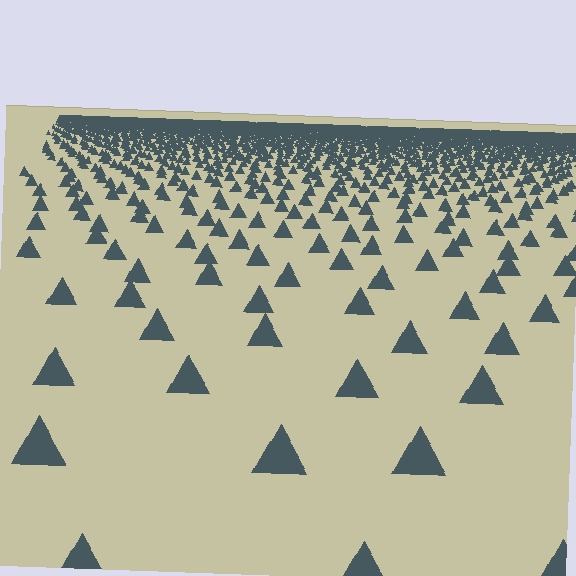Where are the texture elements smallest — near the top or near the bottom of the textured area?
Near the top.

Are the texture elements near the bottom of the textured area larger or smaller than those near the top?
Larger. Near the bottom, elements are closer to the viewer and appear at a bigger on-screen size.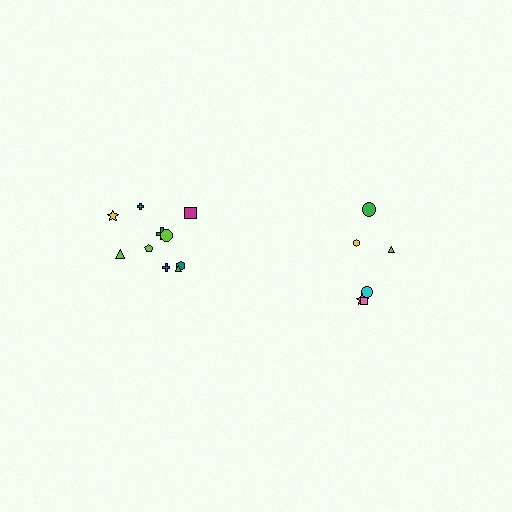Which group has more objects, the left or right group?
The left group.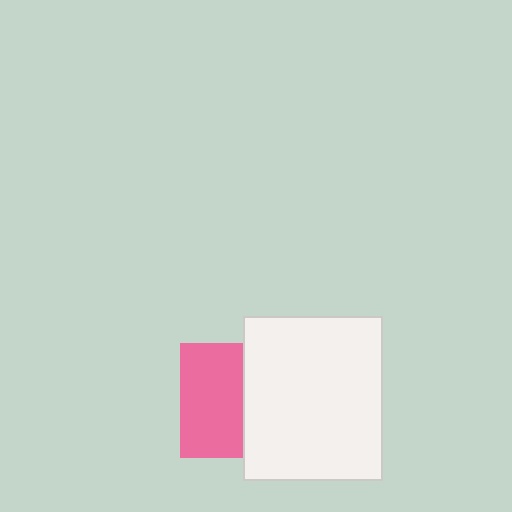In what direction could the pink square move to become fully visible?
The pink square could move left. That would shift it out from behind the white rectangle entirely.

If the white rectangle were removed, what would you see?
You would see the complete pink square.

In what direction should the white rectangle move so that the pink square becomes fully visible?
The white rectangle should move right. That is the shortest direction to clear the overlap and leave the pink square fully visible.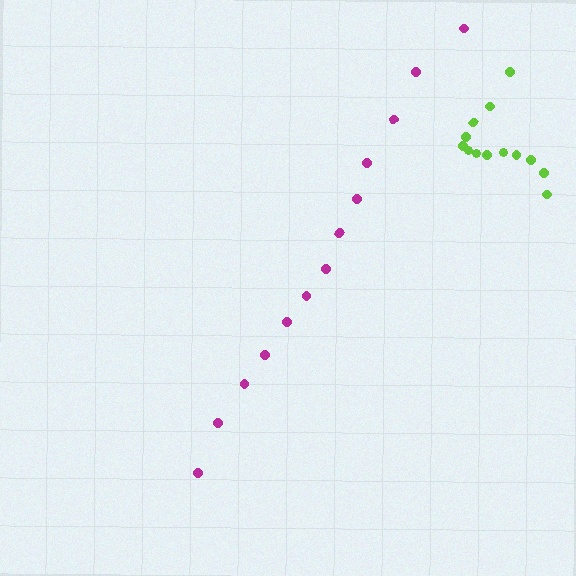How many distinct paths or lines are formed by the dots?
There are 2 distinct paths.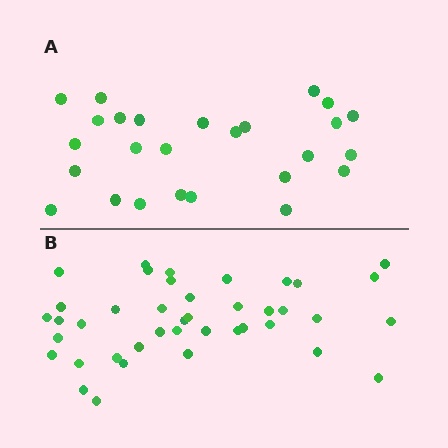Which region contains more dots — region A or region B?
Region B (the bottom region) has more dots.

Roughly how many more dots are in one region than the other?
Region B has approximately 15 more dots than region A.